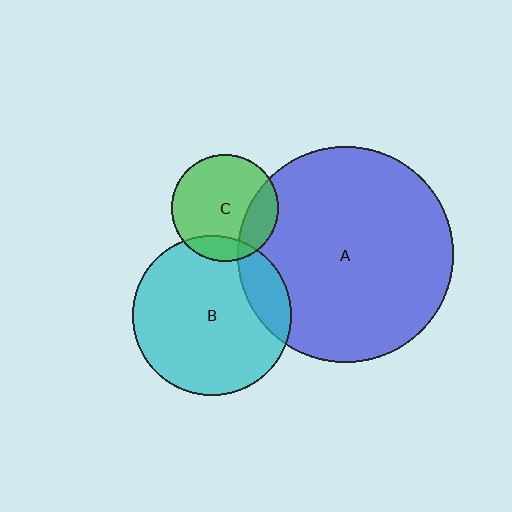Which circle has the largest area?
Circle A (blue).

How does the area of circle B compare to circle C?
Approximately 2.2 times.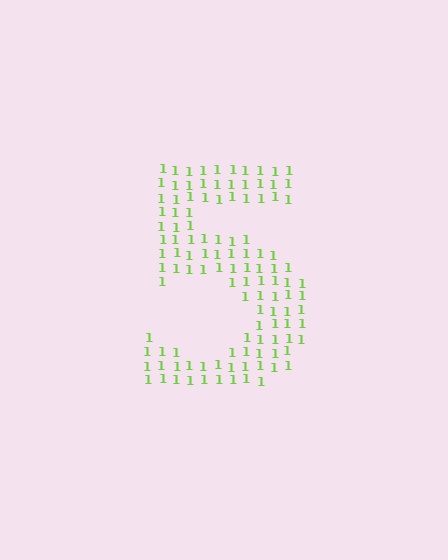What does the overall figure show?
The overall figure shows the digit 5.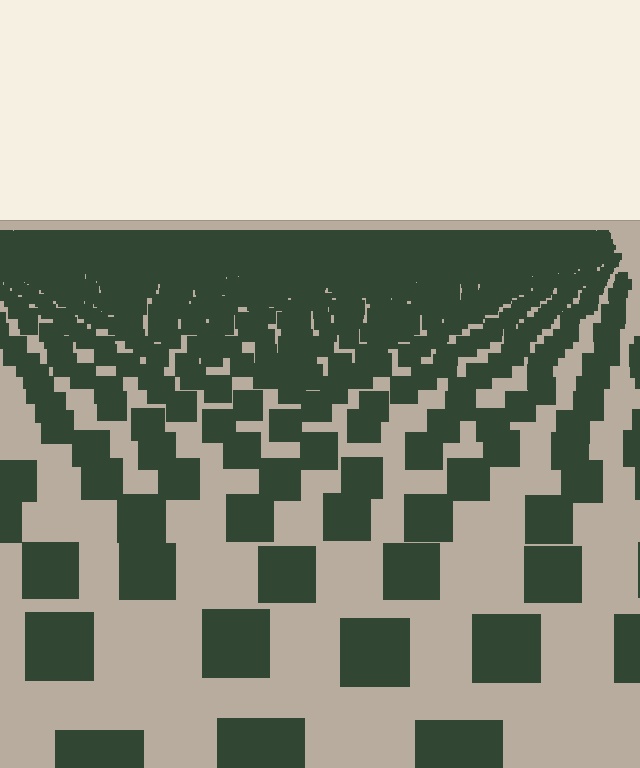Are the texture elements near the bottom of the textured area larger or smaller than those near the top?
Larger. Near the bottom, elements are closer to the viewer and appear at a bigger on-screen size.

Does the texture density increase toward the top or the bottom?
Density increases toward the top.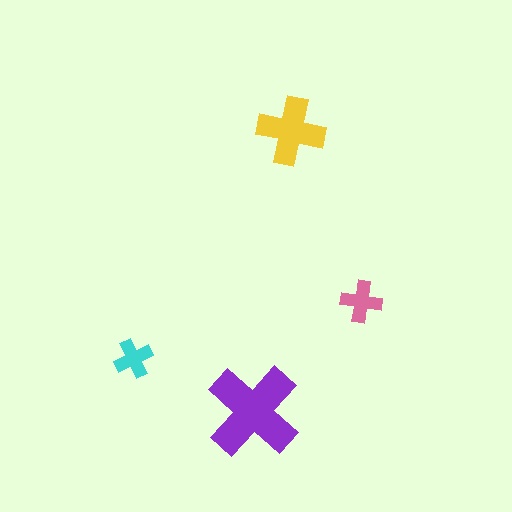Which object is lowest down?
The purple cross is bottommost.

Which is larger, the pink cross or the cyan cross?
The pink one.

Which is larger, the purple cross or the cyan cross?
The purple one.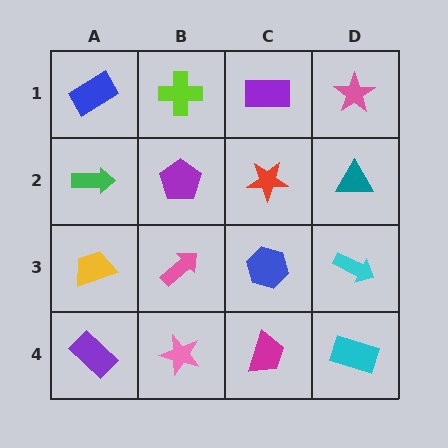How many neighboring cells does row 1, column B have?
3.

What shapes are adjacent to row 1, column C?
A red star (row 2, column C), a lime cross (row 1, column B), a pink star (row 1, column D).